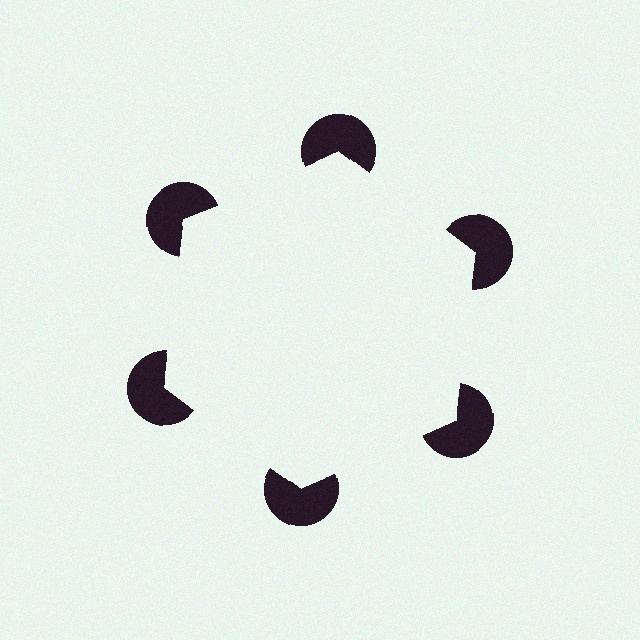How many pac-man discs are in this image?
There are 6 — one at each vertex of the illusory hexagon.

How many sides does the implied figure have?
6 sides.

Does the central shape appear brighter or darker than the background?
It typically appears slightly brighter than the background, even though no actual brightness change is drawn.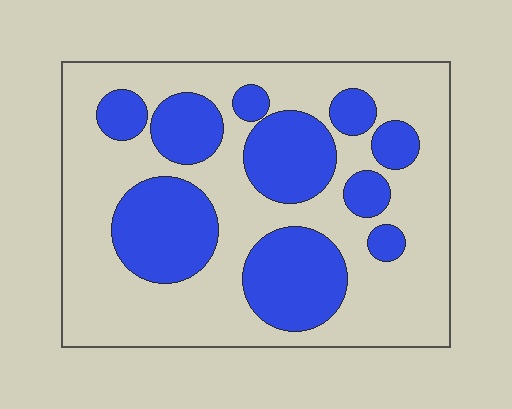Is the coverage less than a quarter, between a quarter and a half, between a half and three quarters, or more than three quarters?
Between a quarter and a half.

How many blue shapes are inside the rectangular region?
10.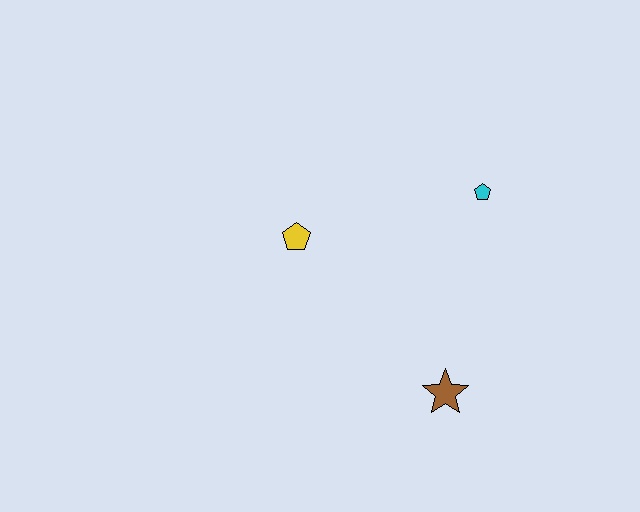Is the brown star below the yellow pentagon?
Yes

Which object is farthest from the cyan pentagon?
The brown star is farthest from the cyan pentagon.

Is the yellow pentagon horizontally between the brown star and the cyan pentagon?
No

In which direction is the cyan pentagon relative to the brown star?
The cyan pentagon is above the brown star.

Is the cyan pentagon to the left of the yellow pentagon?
No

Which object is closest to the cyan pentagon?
The yellow pentagon is closest to the cyan pentagon.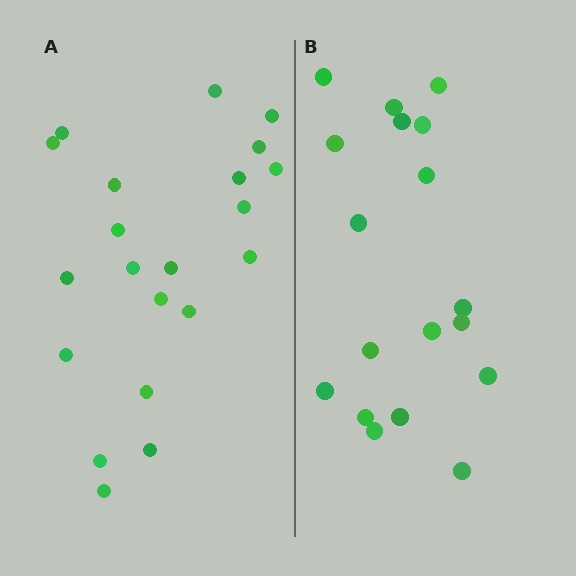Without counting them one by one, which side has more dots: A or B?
Region A (the left region) has more dots.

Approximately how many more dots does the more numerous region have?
Region A has just a few more — roughly 2 or 3 more dots than region B.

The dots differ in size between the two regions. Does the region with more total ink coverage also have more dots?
No. Region B has more total ink coverage because its dots are larger, but region A actually contains more individual dots. Total area can be misleading — the number of items is what matters here.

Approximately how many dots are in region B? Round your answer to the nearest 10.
About 20 dots. (The exact count is 18, which rounds to 20.)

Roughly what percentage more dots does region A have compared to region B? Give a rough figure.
About 15% more.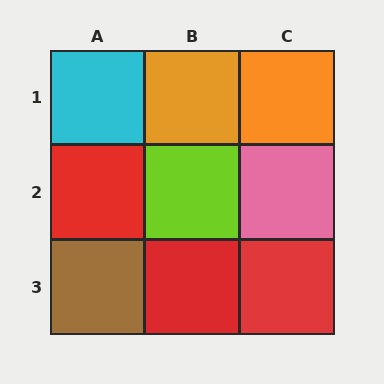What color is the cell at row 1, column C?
Orange.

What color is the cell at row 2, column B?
Lime.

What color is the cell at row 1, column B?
Orange.